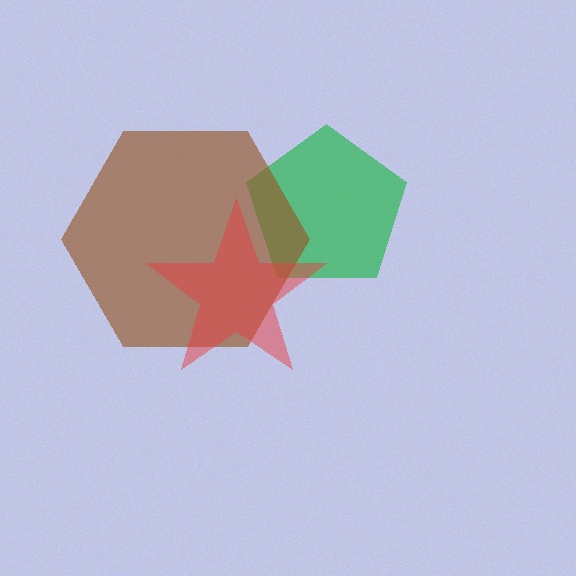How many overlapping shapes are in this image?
There are 3 overlapping shapes in the image.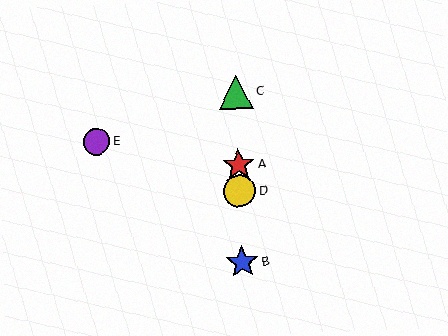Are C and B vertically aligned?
Yes, both are at x≈236.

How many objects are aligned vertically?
4 objects (A, B, C, D) are aligned vertically.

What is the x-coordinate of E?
Object E is at x≈96.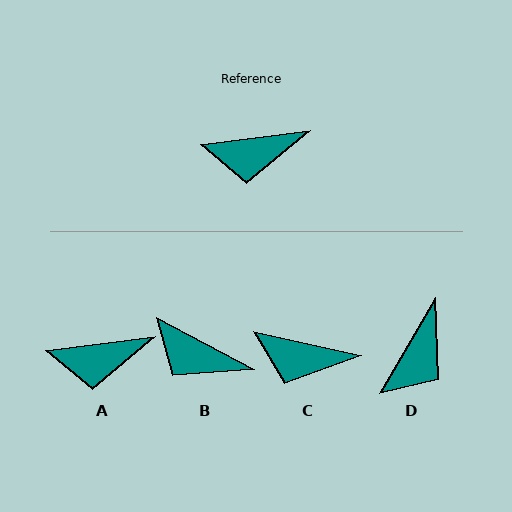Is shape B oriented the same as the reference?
No, it is off by about 35 degrees.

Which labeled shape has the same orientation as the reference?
A.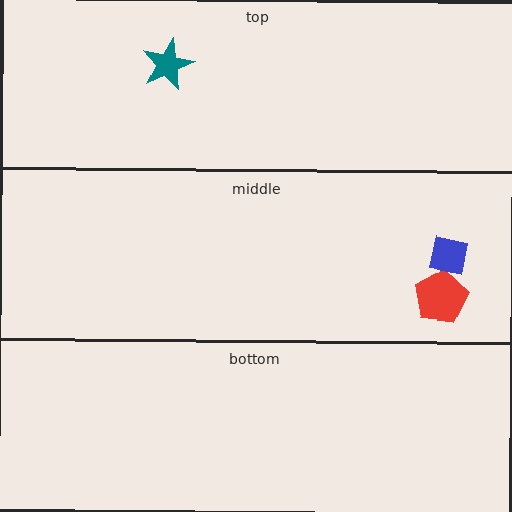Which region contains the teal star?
The top region.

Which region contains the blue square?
The middle region.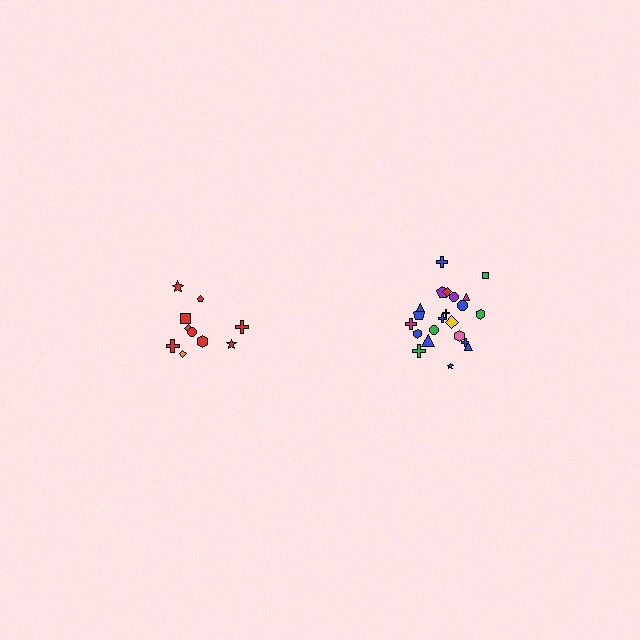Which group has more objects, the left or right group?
The right group.